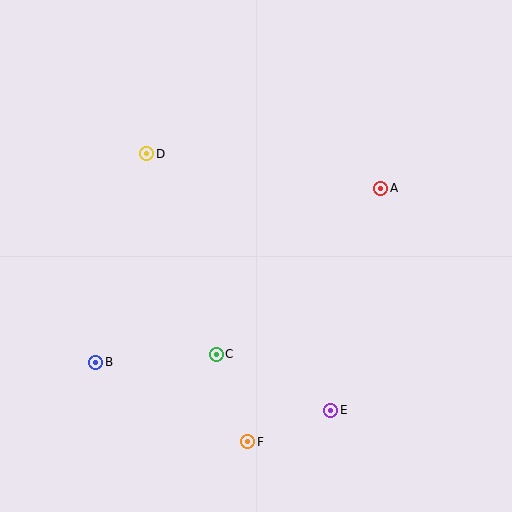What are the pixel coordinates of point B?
Point B is at (96, 362).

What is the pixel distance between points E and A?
The distance between E and A is 228 pixels.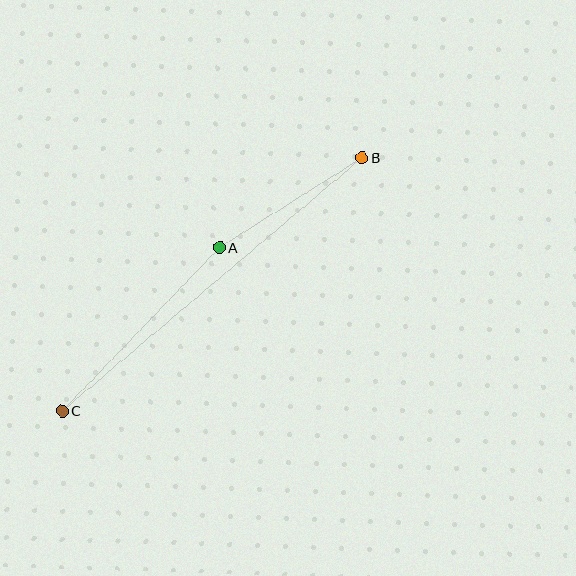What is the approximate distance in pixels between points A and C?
The distance between A and C is approximately 227 pixels.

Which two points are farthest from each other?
Points B and C are farthest from each other.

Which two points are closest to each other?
Points A and B are closest to each other.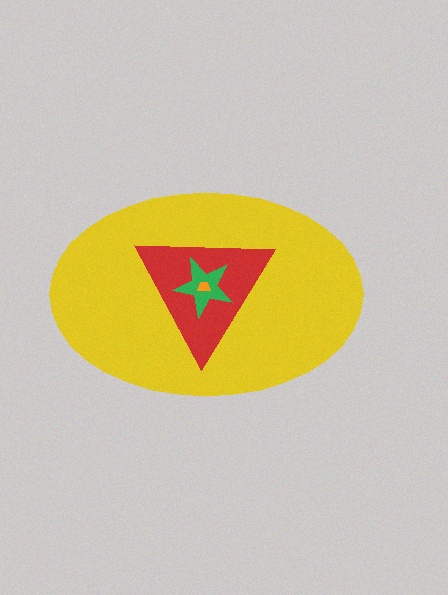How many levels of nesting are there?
4.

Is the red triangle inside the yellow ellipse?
Yes.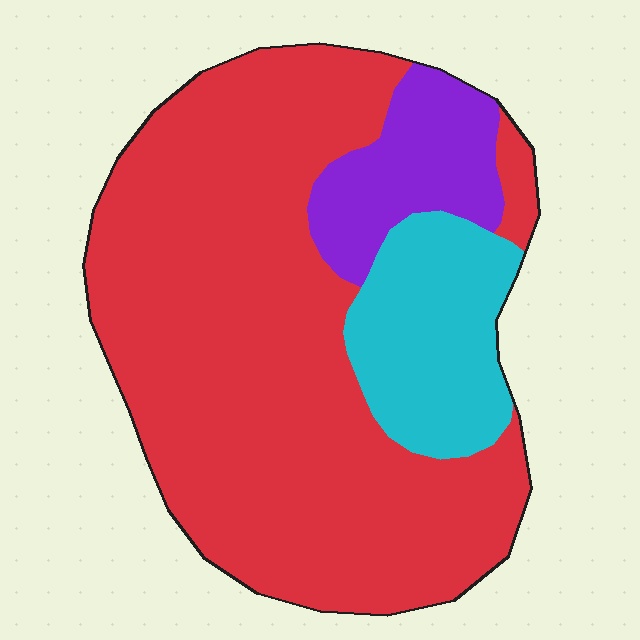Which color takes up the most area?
Red, at roughly 70%.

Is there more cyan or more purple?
Cyan.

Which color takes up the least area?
Purple, at roughly 10%.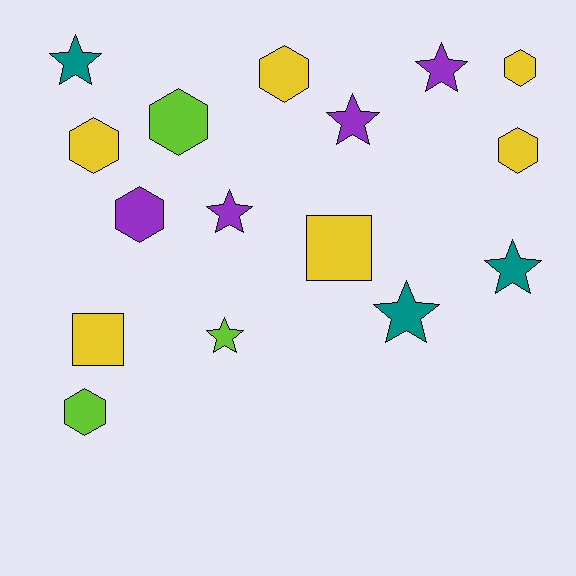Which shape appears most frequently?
Hexagon, with 7 objects.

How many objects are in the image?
There are 16 objects.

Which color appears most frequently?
Yellow, with 6 objects.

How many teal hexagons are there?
There are no teal hexagons.